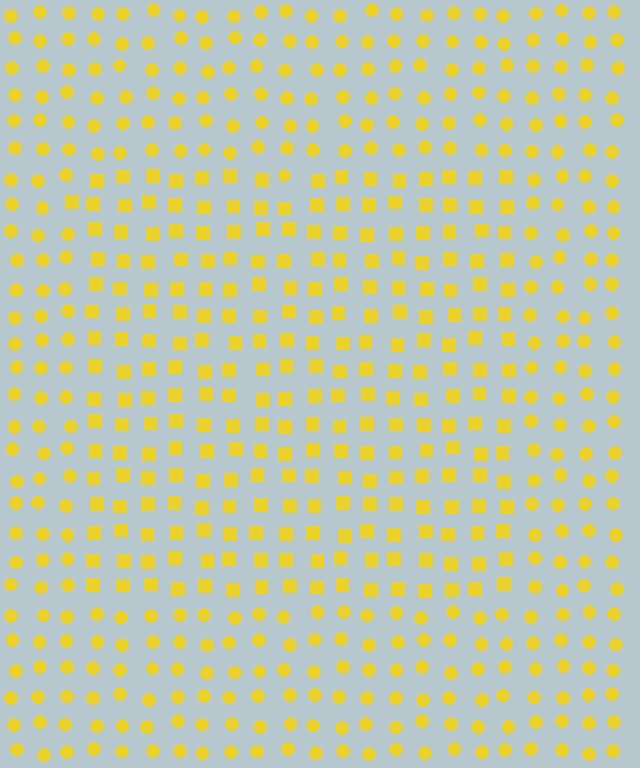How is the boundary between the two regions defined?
The boundary is defined by a change in element shape: squares inside vs. circles outside. All elements share the same color and spacing.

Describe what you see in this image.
The image is filled with small yellow elements arranged in a uniform grid. A rectangle-shaped region contains squares, while the surrounding area contains circles. The boundary is defined purely by the change in element shape.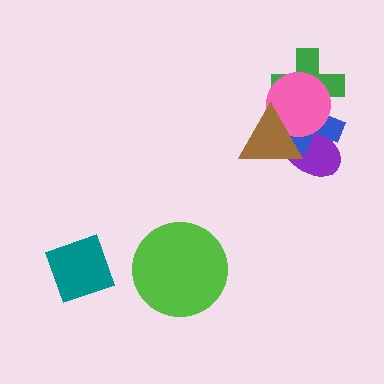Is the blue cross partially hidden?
Yes, it is partially covered by another shape.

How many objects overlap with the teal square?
0 objects overlap with the teal square.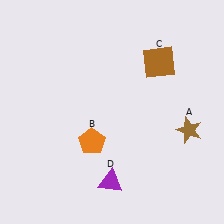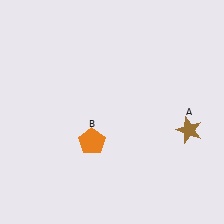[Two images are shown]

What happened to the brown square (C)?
The brown square (C) was removed in Image 2. It was in the top-right area of Image 1.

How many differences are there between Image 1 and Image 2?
There are 2 differences between the two images.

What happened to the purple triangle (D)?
The purple triangle (D) was removed in Image 2. It was in the bottom-left area of Image 1.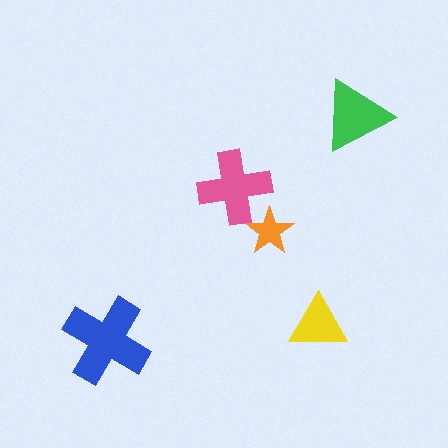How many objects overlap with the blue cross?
0 objects overlap with the blue cross.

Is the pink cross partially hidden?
No, no other shape covers it.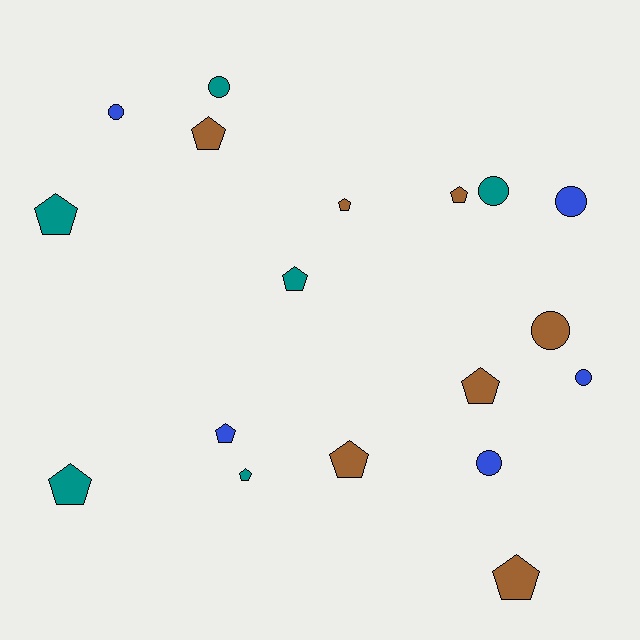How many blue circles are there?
There are 4 blue circles.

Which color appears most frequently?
Brown, with 7 objects.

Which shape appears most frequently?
Pentagon, with 11 objects.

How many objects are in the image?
There are 18 objects.